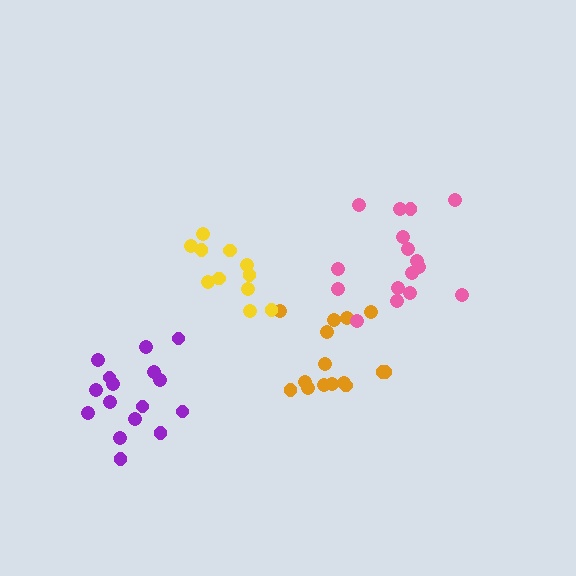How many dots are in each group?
Group 1: 15 dots, Group 2: 11 dots, Group 3: 16 dots, Group 4: 16 dots (58 total).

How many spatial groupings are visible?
There are 4 spatial groupings.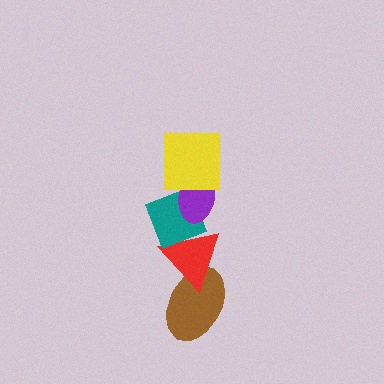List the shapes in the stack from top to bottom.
From top to bottom: the yellow square, the purple ellipse, the teal diamond, the red triangle, the brown ellipse.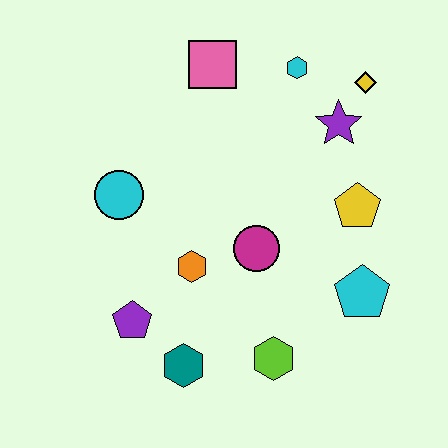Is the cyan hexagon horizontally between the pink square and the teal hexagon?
No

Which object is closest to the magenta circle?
The orange hexagon is closest to the magenta circle.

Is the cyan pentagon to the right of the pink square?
Yes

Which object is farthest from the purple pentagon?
The yellow diamond is farthest from the purple pentagon.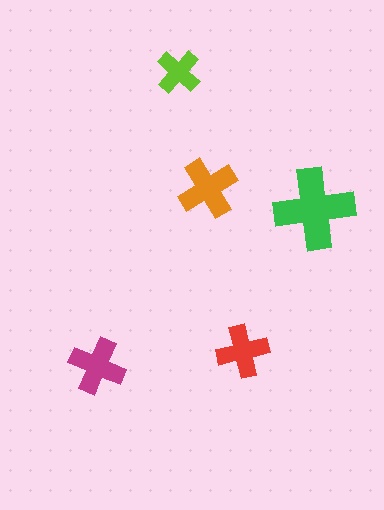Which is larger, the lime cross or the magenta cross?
The magenta one.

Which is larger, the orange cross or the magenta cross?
The orange one.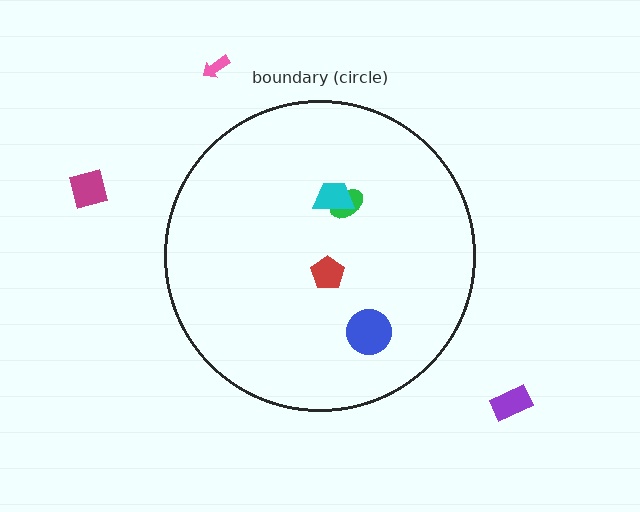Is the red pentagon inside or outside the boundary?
Inside.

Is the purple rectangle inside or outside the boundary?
Outside.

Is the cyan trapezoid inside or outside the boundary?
Inside.